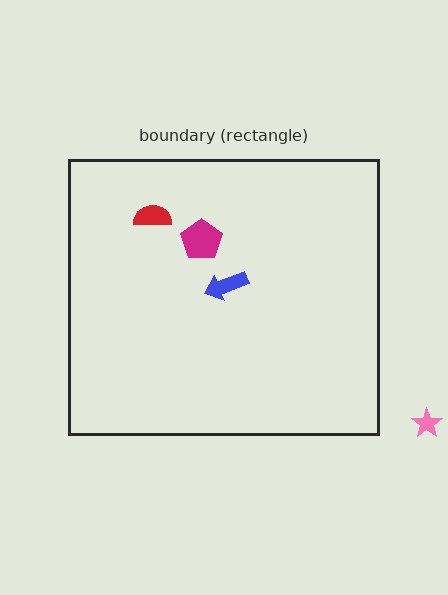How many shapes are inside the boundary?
3 inside, 1 outside.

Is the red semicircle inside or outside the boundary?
Inside.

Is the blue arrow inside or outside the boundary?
Inside.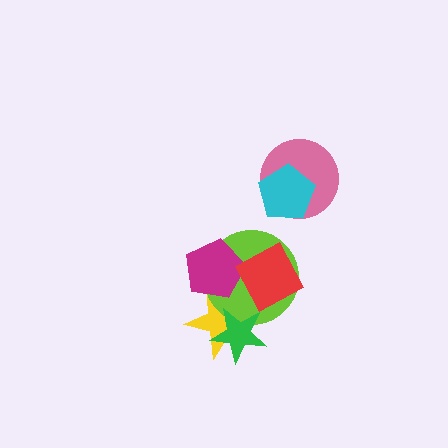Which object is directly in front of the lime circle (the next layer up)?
The magenta pentagon is directly in front of the lime circle.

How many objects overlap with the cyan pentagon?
1 object overlaps with the cyan pentagon.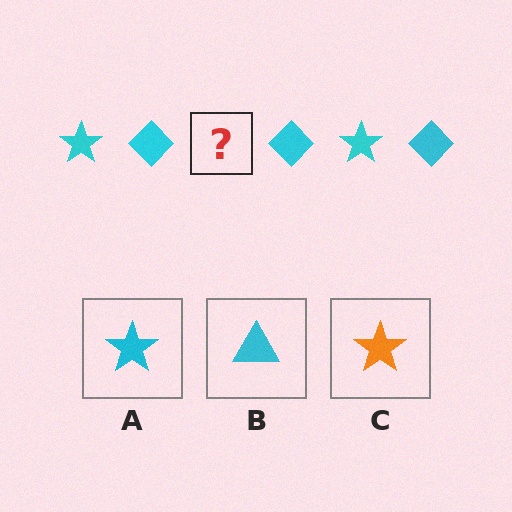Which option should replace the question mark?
Option A.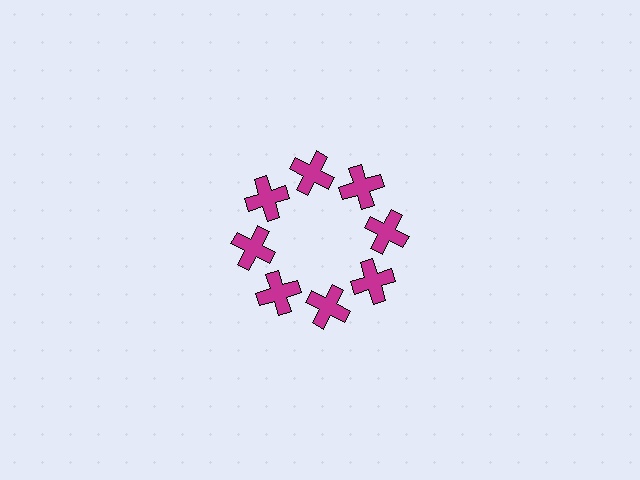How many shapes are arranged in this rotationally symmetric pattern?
There are 8 shapes, arranged in 8 groups of 1.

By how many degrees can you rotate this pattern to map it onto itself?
The pattern maps onto itself every 45 degrees of rotation.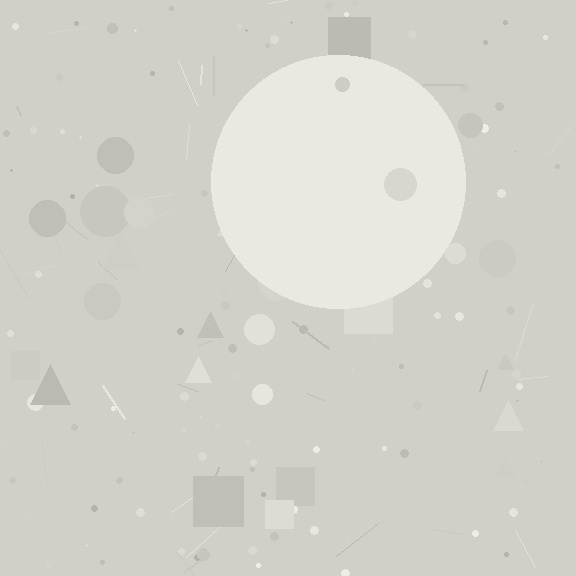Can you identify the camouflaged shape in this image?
The camouflaged shape is a circle.